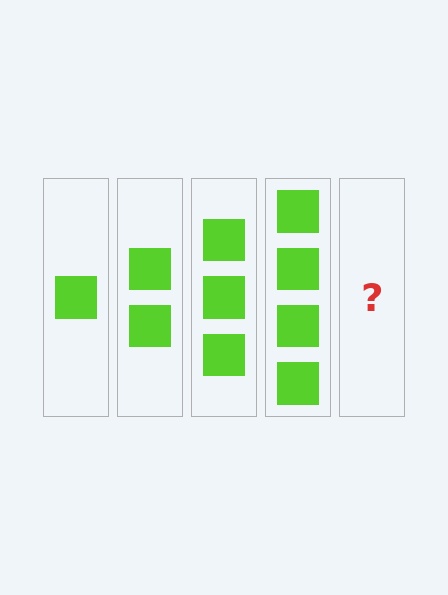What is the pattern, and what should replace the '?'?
The pattern is that each step adds one more square. The '?' should be 5 squares.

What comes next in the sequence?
The next element should be 5 squares.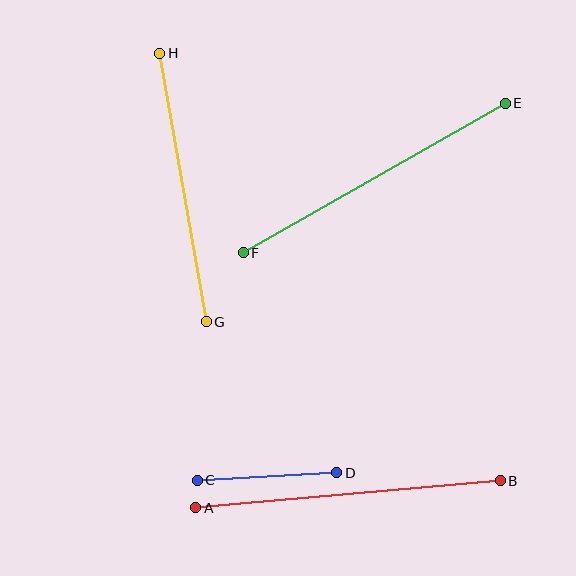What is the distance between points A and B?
The distance is approximately 306 pixels.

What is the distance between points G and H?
The distance is approximately 272 pixels.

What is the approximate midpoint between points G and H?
The midpoint is at approximately (183, 187) pixels.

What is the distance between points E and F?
The distance is approximately 302 pixels.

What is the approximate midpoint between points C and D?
The midpoint is at approximately (267, 476) pixels.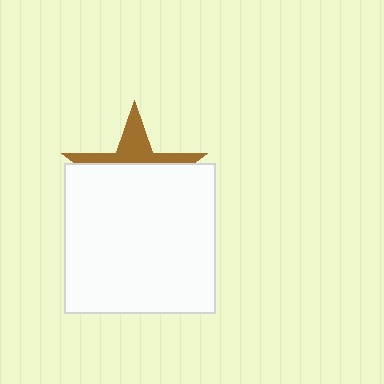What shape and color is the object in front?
The object in front is a white square.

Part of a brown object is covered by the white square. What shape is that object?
It is a star.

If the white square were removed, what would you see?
You would see the complete brown star.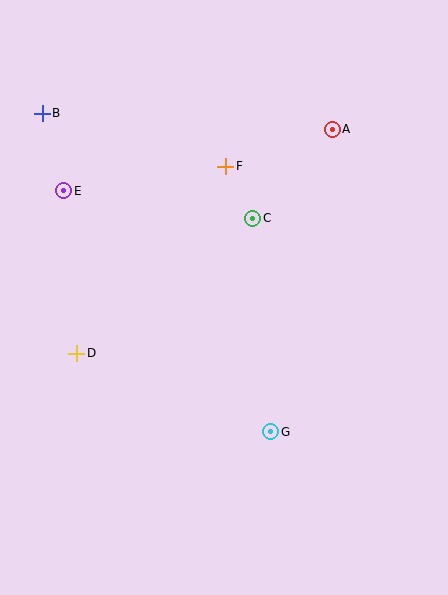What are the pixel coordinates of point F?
Point F is at (226, 166).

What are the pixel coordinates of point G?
Point G is at (271, 432).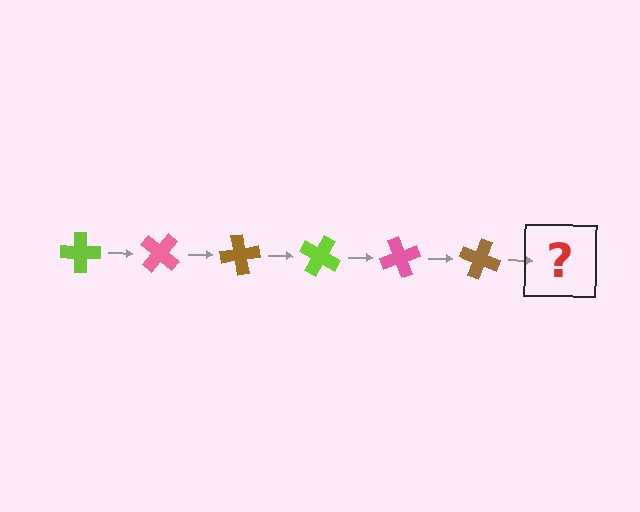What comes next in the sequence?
The next element should be a lime cross, rotated 240 degrees from the start.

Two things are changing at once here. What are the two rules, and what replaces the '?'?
The two rules are that it rotates 40 degrees each step and the color cycles through lime, pink, and brown. The '?' should be a lime cross, rotated 240 degrees from the start.